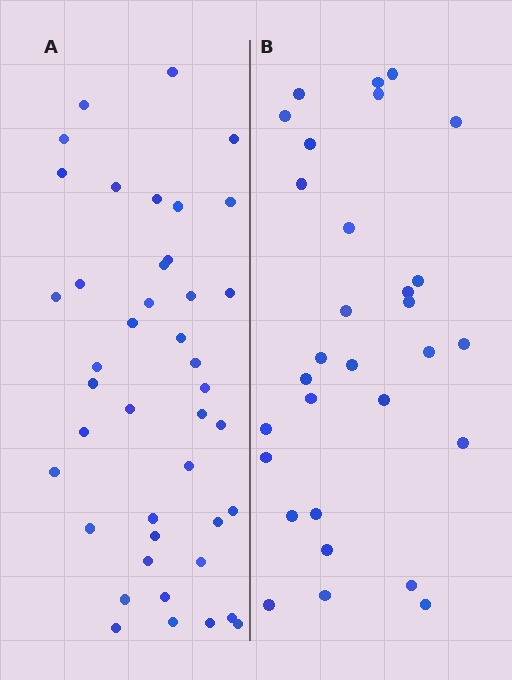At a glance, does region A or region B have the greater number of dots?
Region A (the left region) has more dots.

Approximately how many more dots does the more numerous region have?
Region A has roughly 12 or so more dots than region B.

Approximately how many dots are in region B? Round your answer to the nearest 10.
About 30 dots.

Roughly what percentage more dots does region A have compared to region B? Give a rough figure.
About 40% more.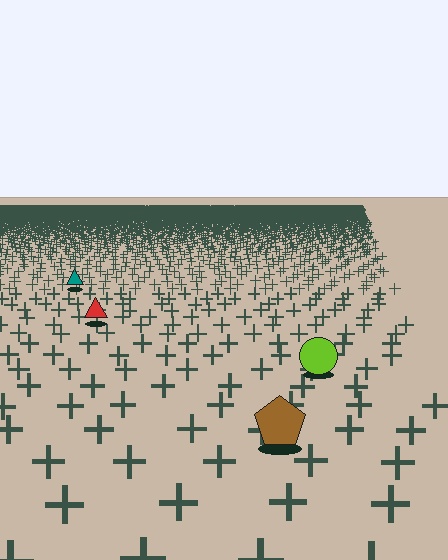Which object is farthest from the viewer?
The teal triangle is farthest from the viewer. It appears smaller and the ground texture around it is denser.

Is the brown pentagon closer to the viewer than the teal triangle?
Yes. The brown pentagon is closer — you can tell from the texture gradient: the ground texture is coarser near it.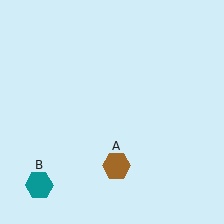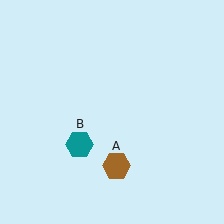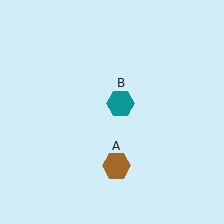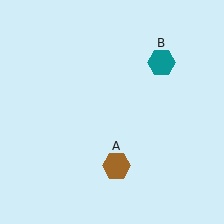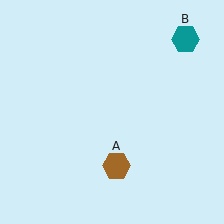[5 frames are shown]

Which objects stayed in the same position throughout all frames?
Brown hexagon (object A) remained stationary.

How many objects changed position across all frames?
1 object changed position: teal hexagon (object B).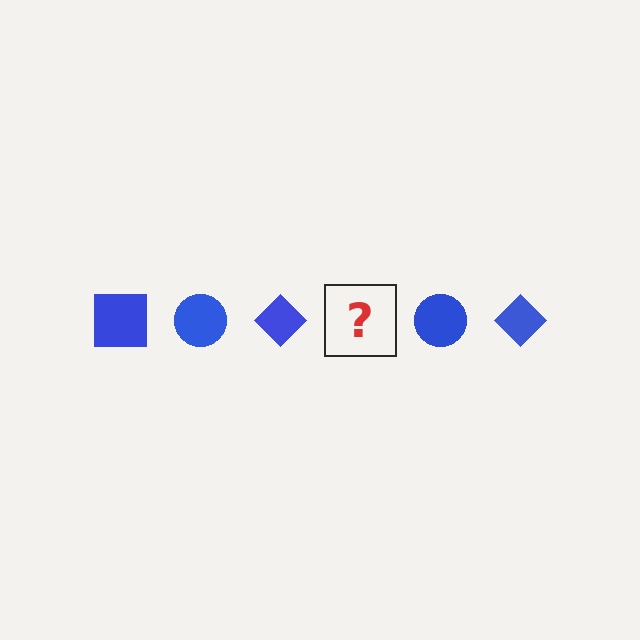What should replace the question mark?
The question mark should be replaced with a blue square.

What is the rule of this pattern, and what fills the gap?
The rule is that the pattern cycles through square, circle, diamond shapes in blue. The gap should be filled with a blue square.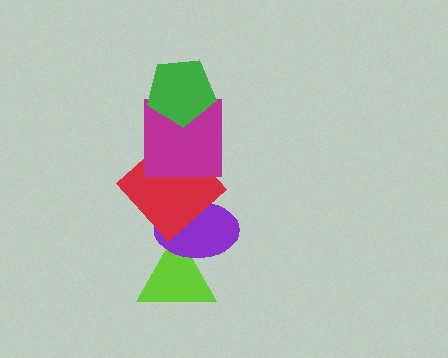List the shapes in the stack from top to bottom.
From top to bottom: the green pentagon, the magenta square, the red diamond, the purple ellipse, the lime triangle.